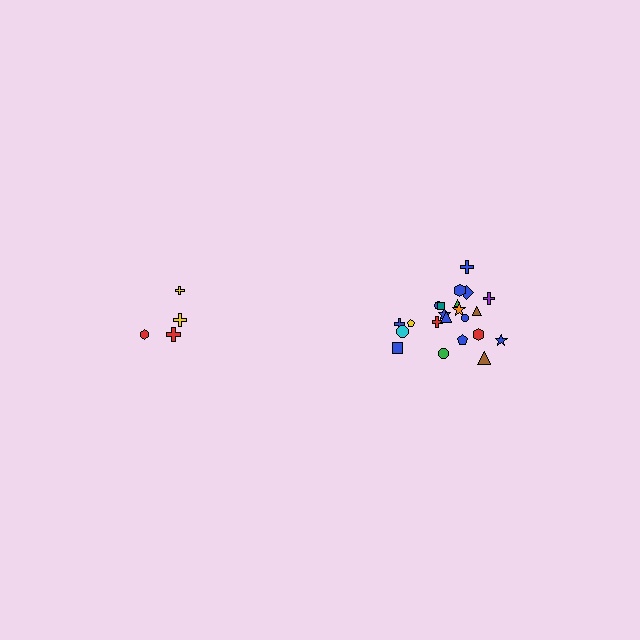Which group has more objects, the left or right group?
The right group.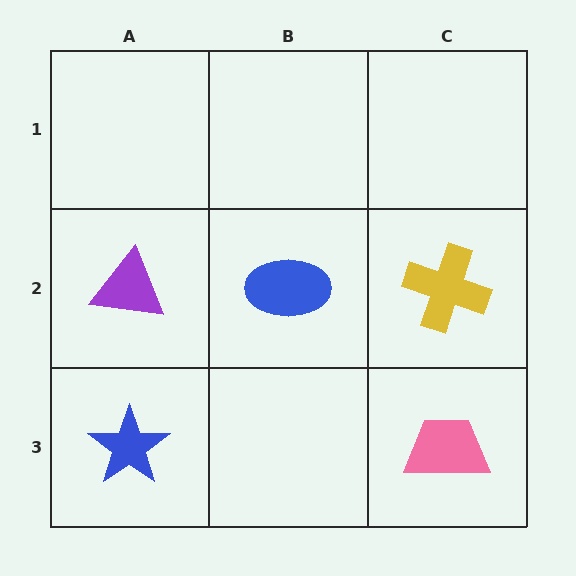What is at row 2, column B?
A blue ellipse.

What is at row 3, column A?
A blue star.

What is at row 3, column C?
A pink trapezoid.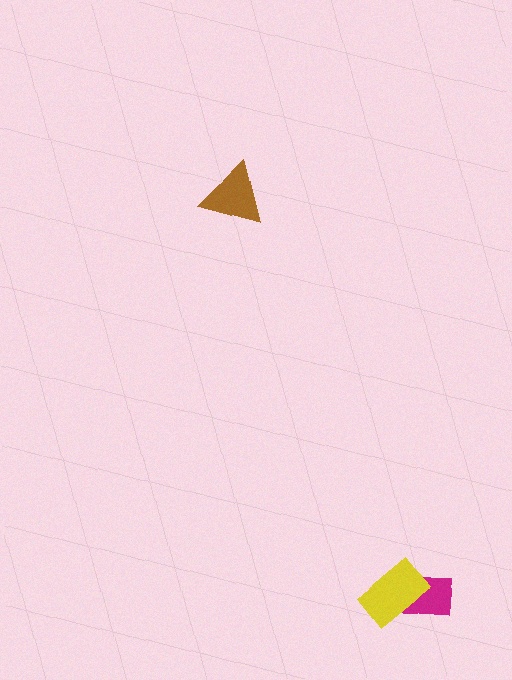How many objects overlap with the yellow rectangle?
1 object overlaps with the yellow rectangle.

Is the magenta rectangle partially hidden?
Yes, it is partially covered by another shape.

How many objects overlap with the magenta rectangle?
1 object overlaps with the magenta rectangle.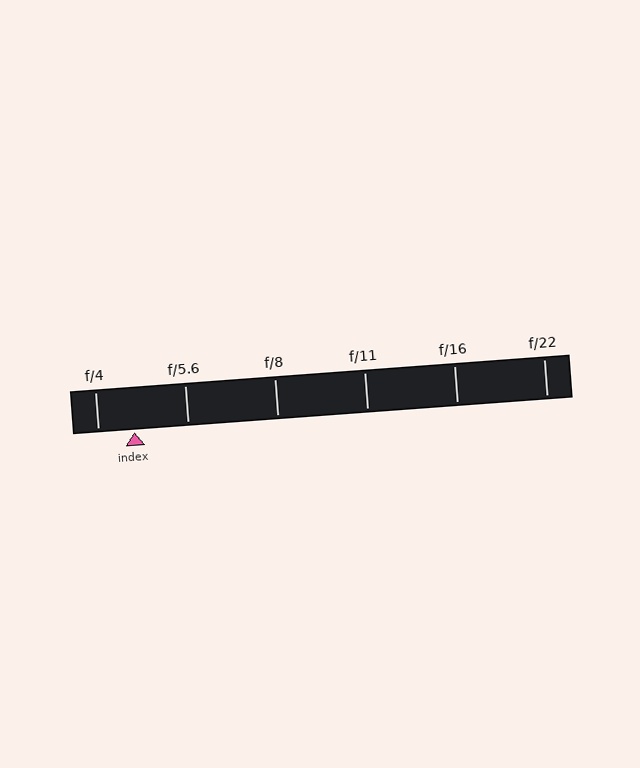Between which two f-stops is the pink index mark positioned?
The index mark is between f/4 and f/5.6.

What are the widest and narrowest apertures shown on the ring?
The widest aperture shown is f/4 and the narrowest is f/22.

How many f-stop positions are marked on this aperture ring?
There are 6 f-stop positions marked.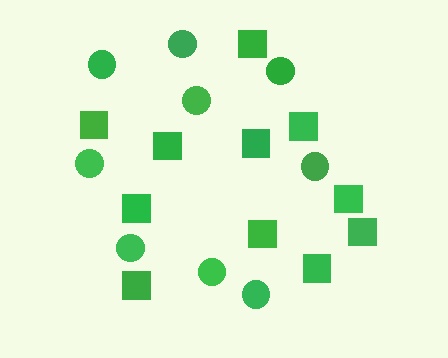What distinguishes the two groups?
There are 2 groups: one group of squares (11) and one group of circles (9).